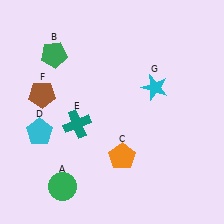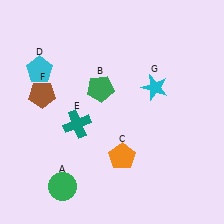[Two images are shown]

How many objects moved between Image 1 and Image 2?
2 objects moved between the two images.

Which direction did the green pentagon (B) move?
The green pentagon (B) moved right.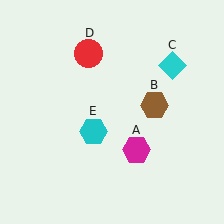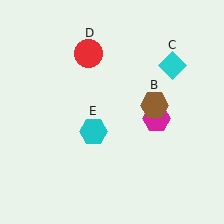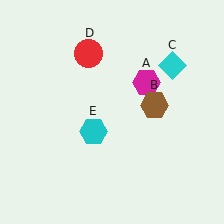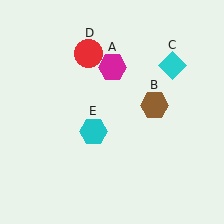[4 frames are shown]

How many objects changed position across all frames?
1 object changed position: magenta hexagon (object A).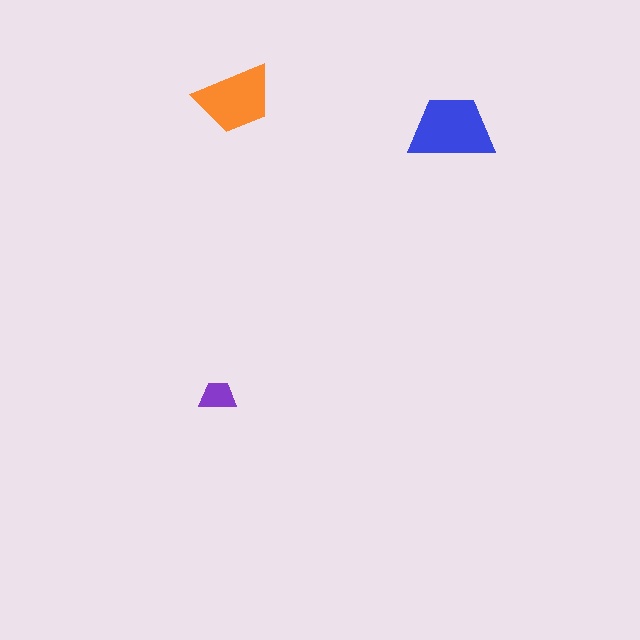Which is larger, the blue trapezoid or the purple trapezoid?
The blue one.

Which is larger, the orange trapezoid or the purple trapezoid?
The orange one.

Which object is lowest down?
The purple trapezoid is bottommost.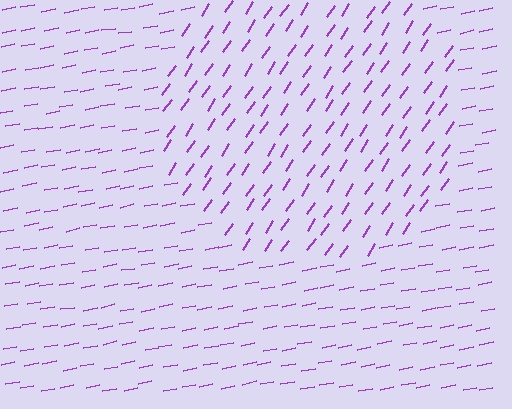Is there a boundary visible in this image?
Yes, there is a texture boundary formed by a change in line orientation.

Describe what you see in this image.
The image is filled with small purple line segments. A circle region in the image has lines oriented differently from the surrounding lines, creating a visible texture boundary.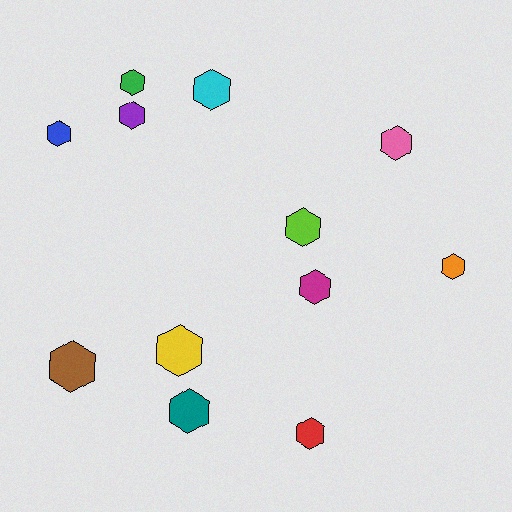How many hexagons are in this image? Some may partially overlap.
There are 12 hexagons.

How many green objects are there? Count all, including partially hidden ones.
There is 1 green object.